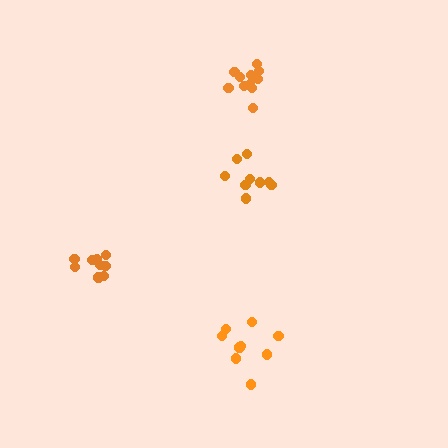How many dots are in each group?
Group 1: 9 dots, Group 2: 9 dots, Group 3: 9 dots, Group 4: 11 dots (38 total).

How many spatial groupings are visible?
There are 4 spatial groupings.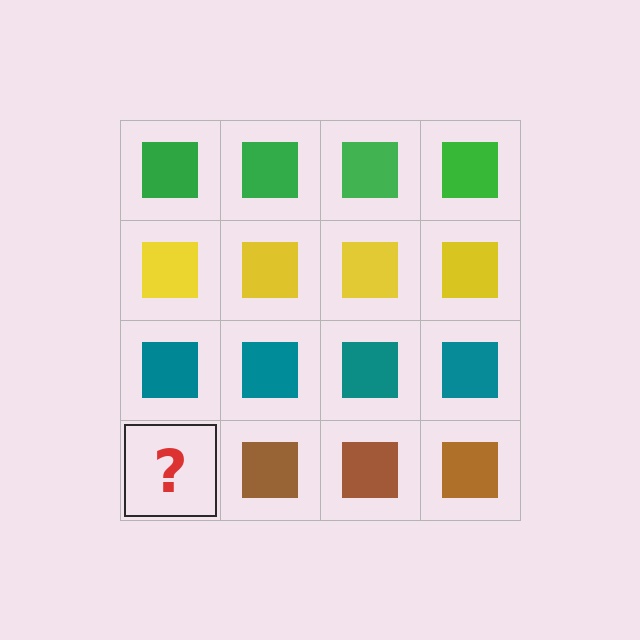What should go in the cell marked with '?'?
The missing cell should contain a brown square.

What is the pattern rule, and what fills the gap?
The rule is that each row has a consistent color. The gap should be filled with a brown square.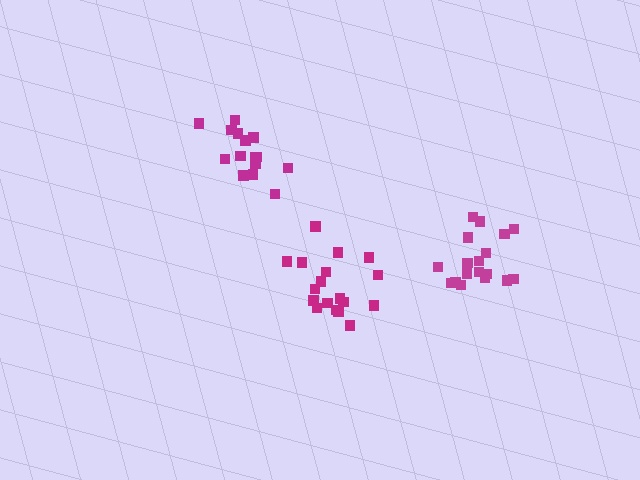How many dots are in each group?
Group 1: 15 dots, Group 2: 18 dots, Group 3: 18 dots (51 total).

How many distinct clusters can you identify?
There are 3 distinct clusters.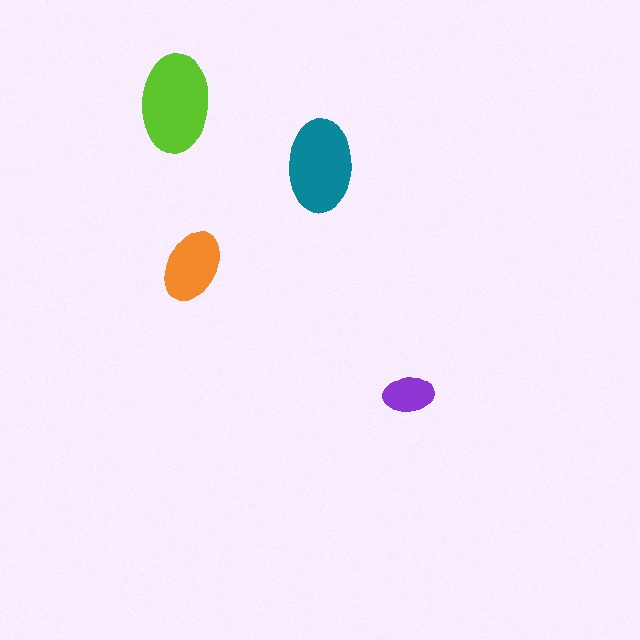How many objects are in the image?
There are 4 objects in the image.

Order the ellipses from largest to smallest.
the lime one, the teal one, the orange one, the purple one.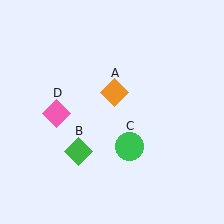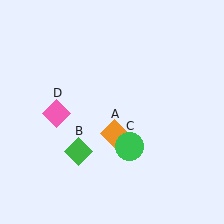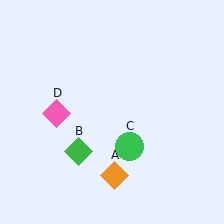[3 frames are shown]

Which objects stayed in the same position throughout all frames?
Green diamond (object B) and green circle (object C) and pink diamond (object D) remained stationary.